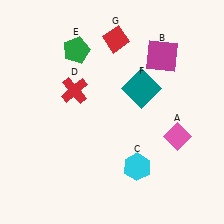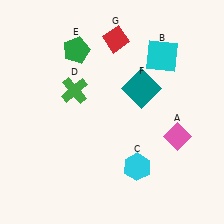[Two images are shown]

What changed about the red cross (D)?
In Image 1, D is red. In Image 2, it changed to green.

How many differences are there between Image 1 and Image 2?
There are 2 differences between the two images.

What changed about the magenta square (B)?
In Image 1, B is magenta. In Image 2, it changed to cyan.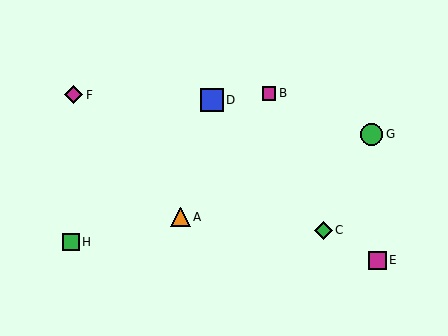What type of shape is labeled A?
Shape A is an orange triangle.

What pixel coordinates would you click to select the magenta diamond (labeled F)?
Click at (73, 95) to select the magenta diamond F.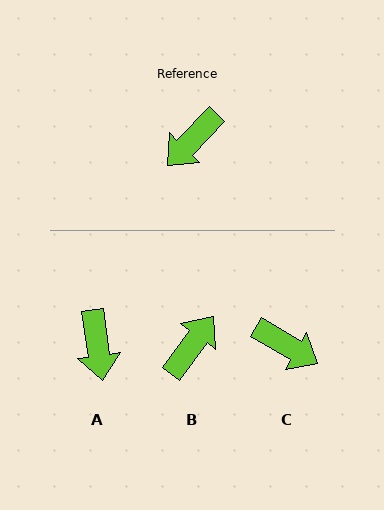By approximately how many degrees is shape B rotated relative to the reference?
Approximately 172 degrees clockwise.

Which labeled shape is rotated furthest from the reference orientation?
B, about 172 degrees away.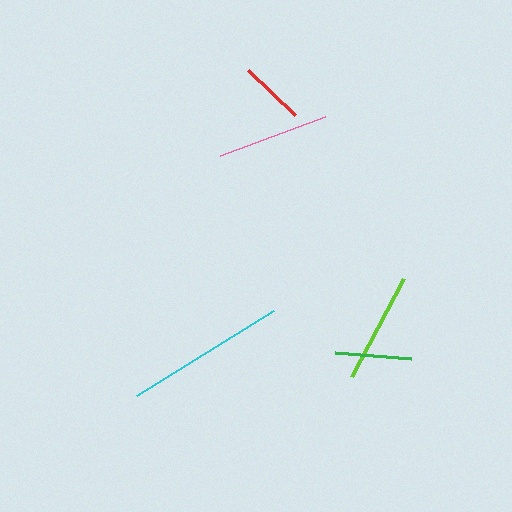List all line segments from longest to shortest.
From longest to shortest: cyan, pink, lime, green, red.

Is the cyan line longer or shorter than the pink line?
The cyan line is longer than the pink line.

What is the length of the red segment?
The red segment is approximately 66 pixels long.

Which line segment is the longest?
The cyan line is the longest at approximately 161 pixels.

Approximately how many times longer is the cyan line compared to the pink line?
The cyan line is approximately 1.4 times the length of the pink line.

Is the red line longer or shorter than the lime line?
The lime line is longer than the red line.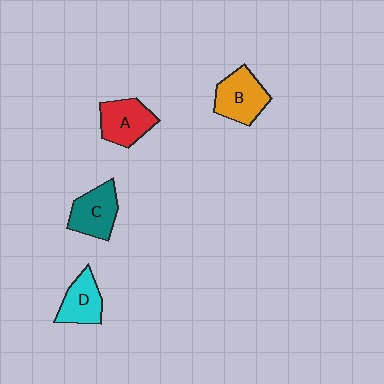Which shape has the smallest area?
Shape D (cyan).